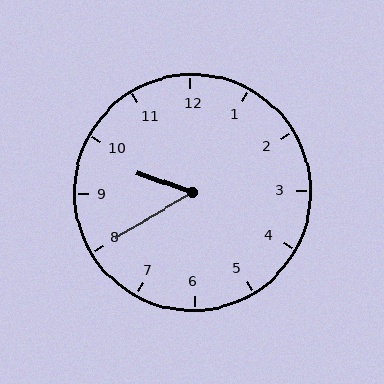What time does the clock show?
9:40.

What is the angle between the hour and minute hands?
Approximately 50 degrees.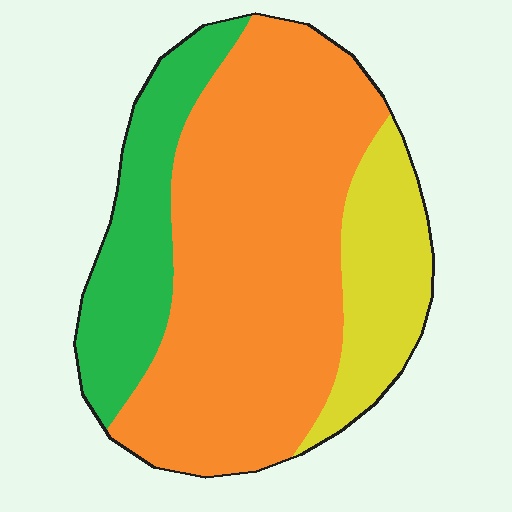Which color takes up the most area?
Orange, at roughly 60%.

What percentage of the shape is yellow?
Yellow covers around 15% of the shape.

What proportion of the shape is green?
Green takes up less than a quarter of the shape.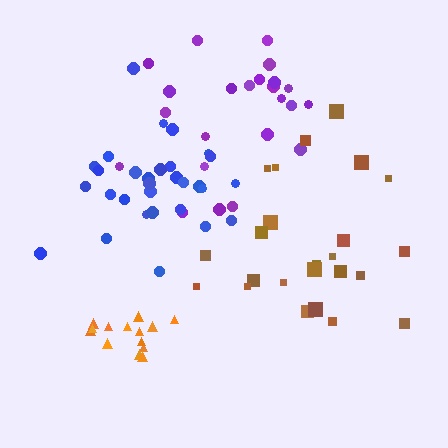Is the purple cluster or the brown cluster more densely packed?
Purple.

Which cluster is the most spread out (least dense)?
Brown.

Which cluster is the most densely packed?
Orange.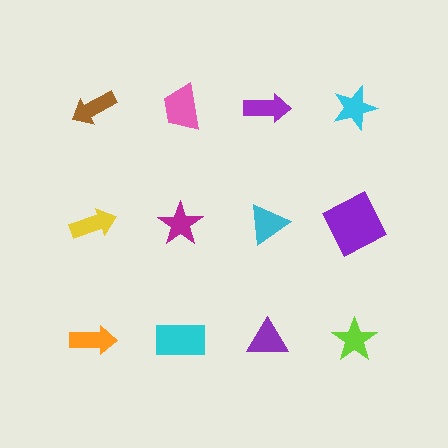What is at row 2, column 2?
A magenta star.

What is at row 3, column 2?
A cyan rectangle.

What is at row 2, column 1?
A yellow arrow.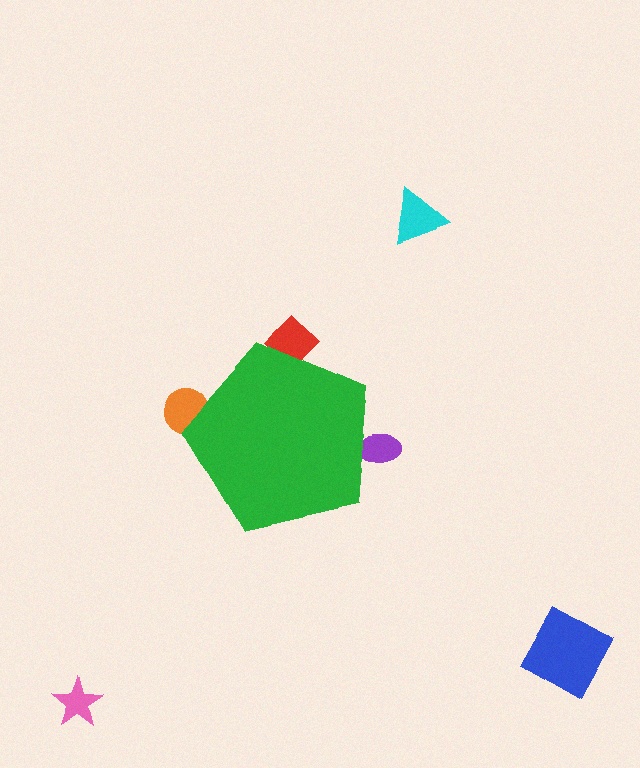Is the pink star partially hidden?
No, the pink star is fully visible.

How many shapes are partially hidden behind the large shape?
3 shapes are partially hidden.